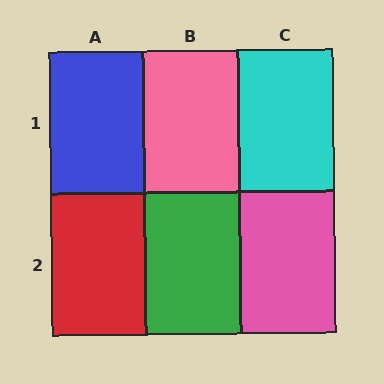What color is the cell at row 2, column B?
Green.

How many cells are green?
1 cell is green.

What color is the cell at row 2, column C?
Pink.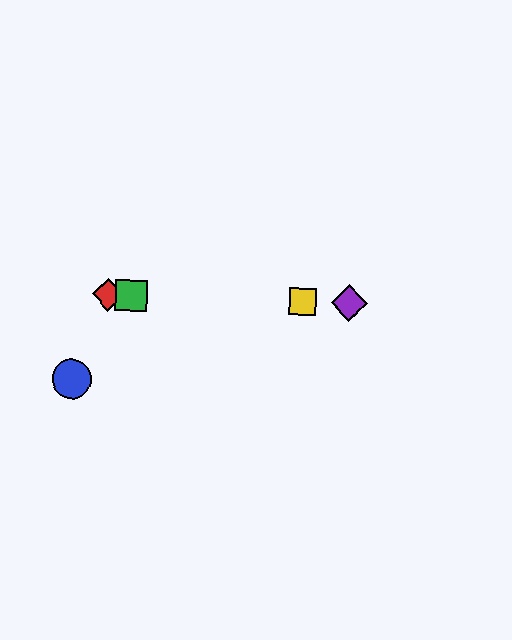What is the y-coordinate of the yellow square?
The yellow square is at y≈301.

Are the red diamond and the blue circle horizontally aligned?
No, the red diamond is at y≈295 and the blue circle is at y≈379.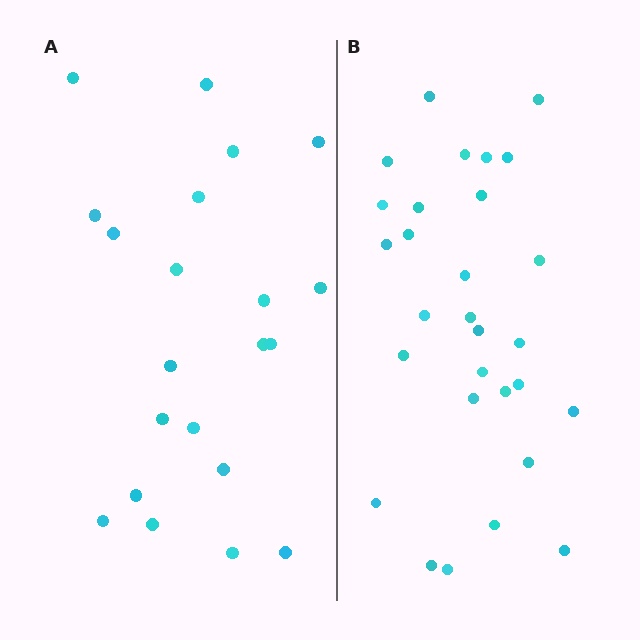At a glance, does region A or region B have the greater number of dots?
Region B (the right region) has more dots.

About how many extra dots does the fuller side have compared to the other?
Region B has roughly 8 or so more dots than region A.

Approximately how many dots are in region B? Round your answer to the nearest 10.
About 30 dots. (The exact count is 29, which rounds to 30.)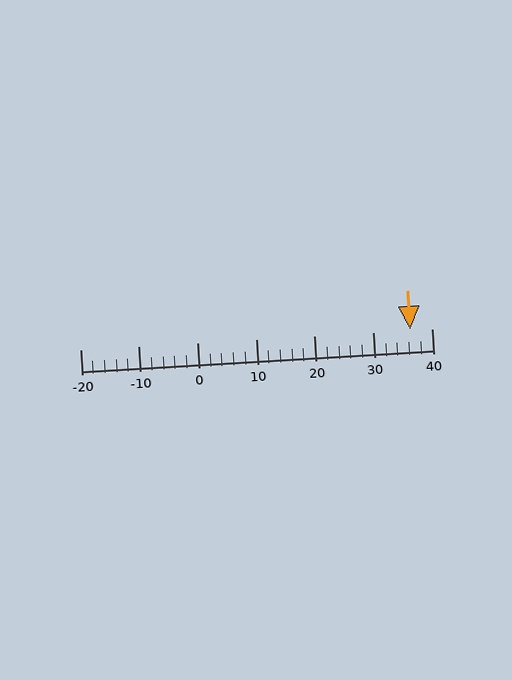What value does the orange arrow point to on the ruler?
The orange arrow points to approximately 36.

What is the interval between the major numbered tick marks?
The major tick marks are spaced 10 units apart.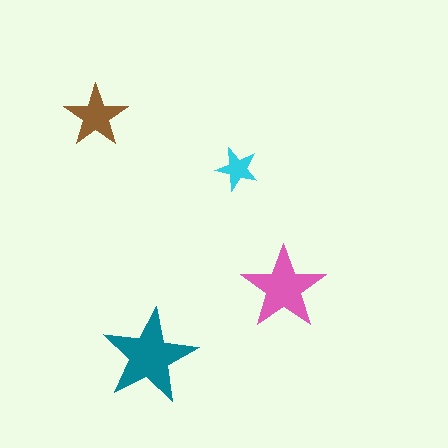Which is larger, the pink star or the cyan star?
The pink one.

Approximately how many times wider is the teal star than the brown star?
About 1.5 times wider.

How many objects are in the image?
There are 4 objects in the image.